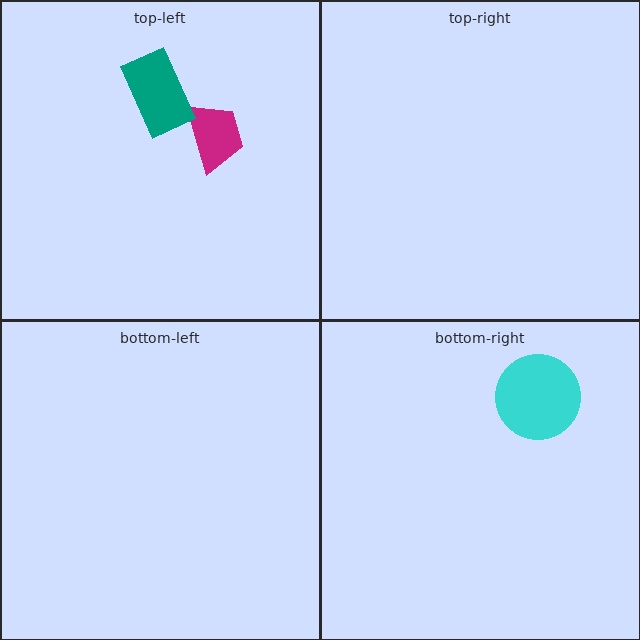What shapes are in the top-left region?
The magenta trapezoid, the teal rectangle.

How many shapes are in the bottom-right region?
1.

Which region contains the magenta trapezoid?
The top-left region.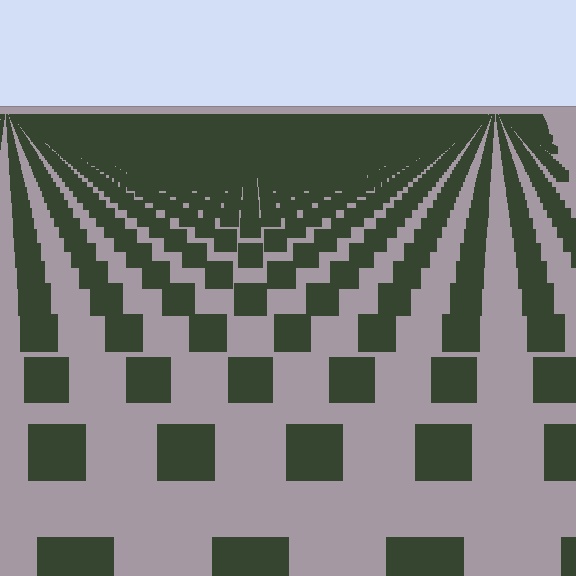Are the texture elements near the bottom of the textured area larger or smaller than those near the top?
Larger. Near the bottom, elements are closer to the viewer and appear at a bigger on-screen size.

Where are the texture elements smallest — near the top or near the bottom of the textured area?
Near the top.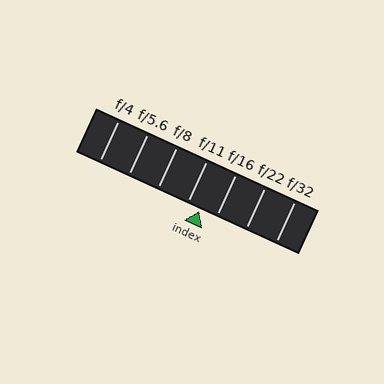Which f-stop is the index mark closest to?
The index mark is closest to f/11.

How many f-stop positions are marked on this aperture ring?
There are 7 f-stop positions marked.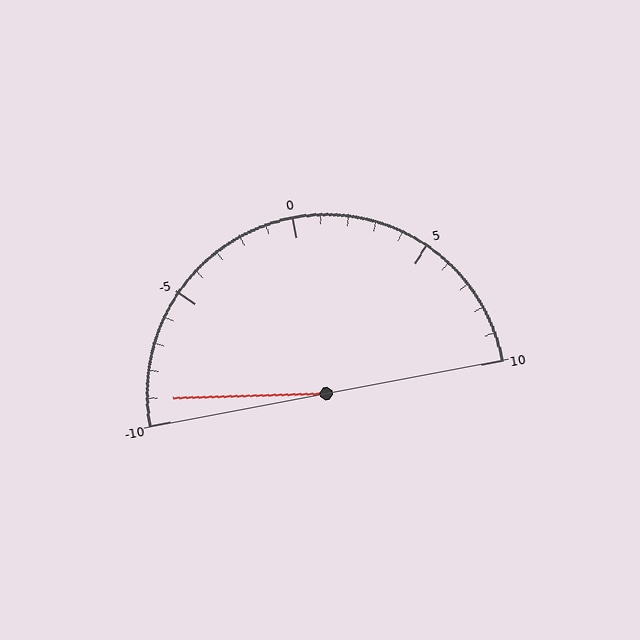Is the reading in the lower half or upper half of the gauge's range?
The reading is in the lower half of the range (-10 to 10).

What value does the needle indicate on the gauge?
The needle indicates approximately -9.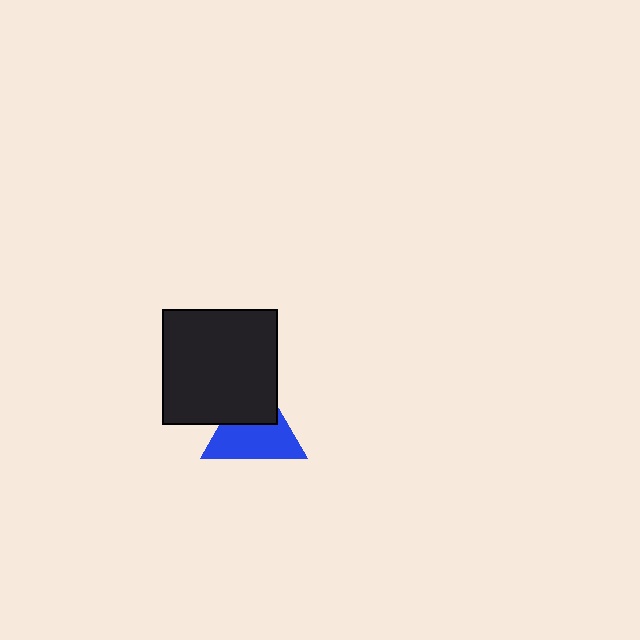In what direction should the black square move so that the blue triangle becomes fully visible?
The black square should move up. That is the shortest direction to clear the overlap and leave the blue triangle fully visible.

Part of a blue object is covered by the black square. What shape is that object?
It is a triangle.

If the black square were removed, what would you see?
You would see the complete blue triangle.